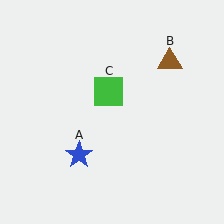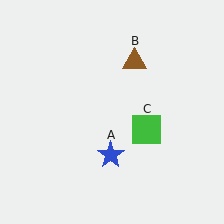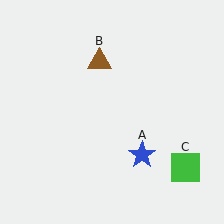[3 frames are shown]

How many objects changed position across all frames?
3 objects changed position: blue star (object A), brown triangle (object B), green square (object C).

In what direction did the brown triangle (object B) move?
The brown triangle (object B) moved left.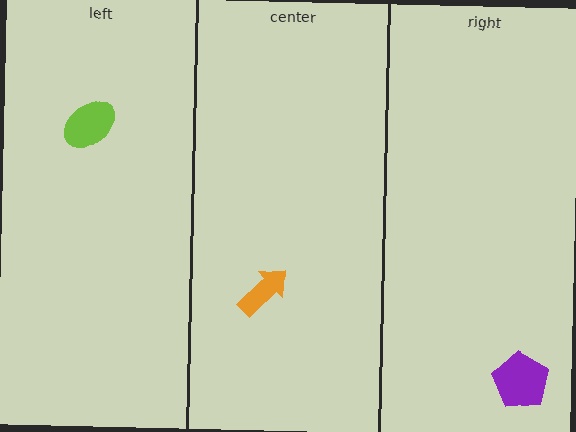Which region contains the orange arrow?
The center region.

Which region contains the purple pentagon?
The right region.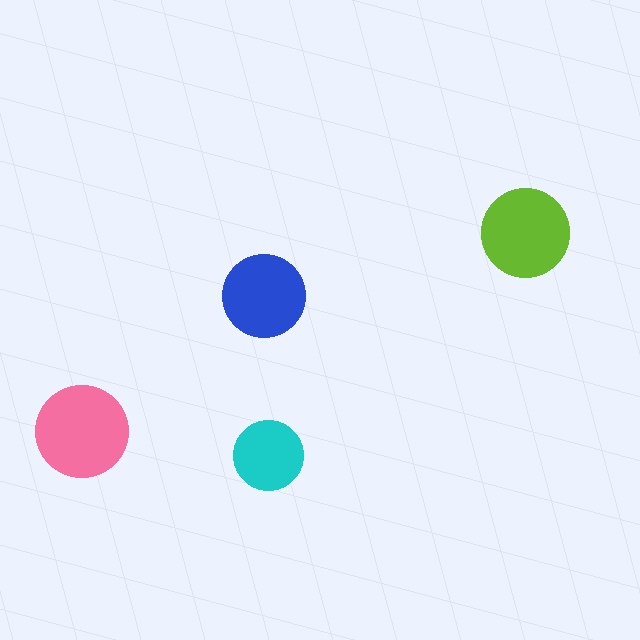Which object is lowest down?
The cyan circle is bottommost.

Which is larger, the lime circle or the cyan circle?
The lime one.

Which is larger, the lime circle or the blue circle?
The lime one.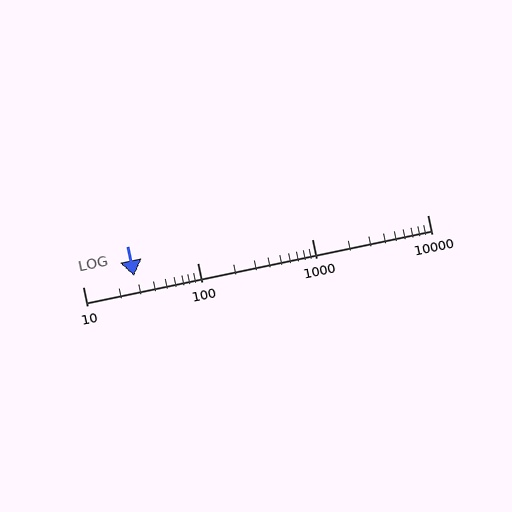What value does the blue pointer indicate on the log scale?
The pointer indicates approximately 28.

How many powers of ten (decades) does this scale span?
The scale spans 3 decades, from 10 to 10000.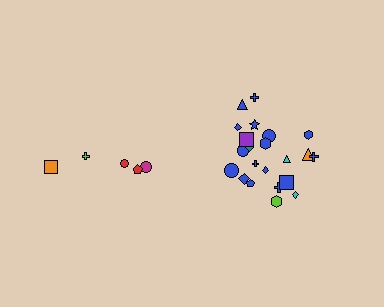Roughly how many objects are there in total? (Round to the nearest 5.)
Roughly 25 objects in total.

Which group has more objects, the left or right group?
The right group.